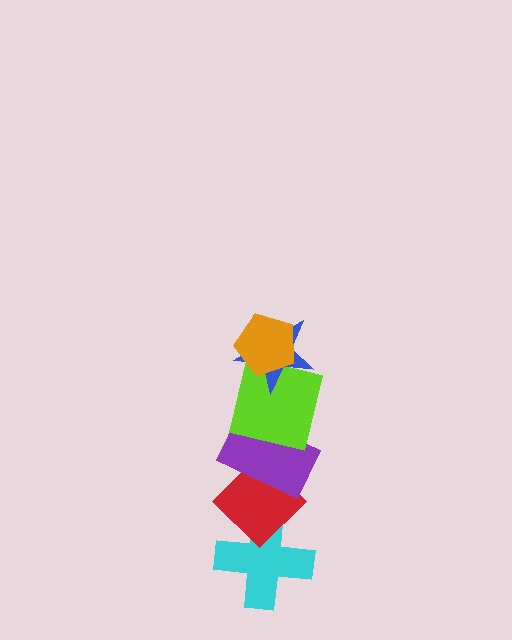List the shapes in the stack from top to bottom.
From top to bottom: the orange pentagon, the blue star, the lime square, the purple rectangle, the red diamond, the cyan cross.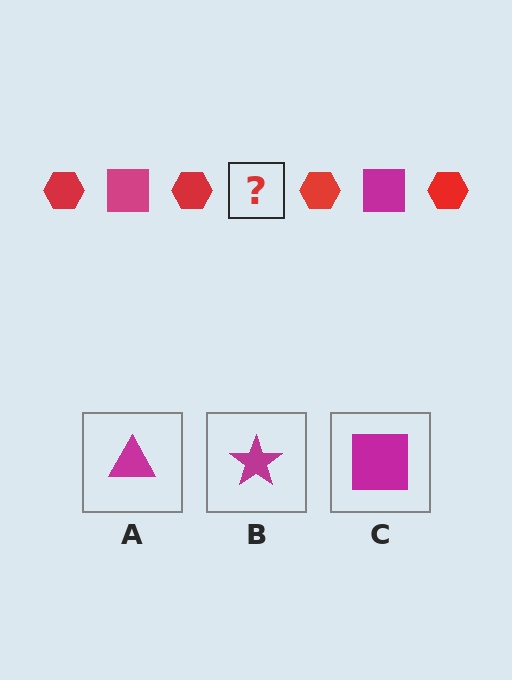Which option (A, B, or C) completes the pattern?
C.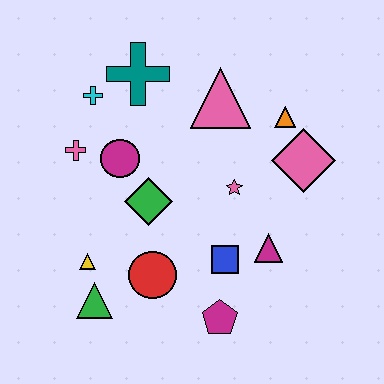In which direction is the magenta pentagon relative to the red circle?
The magenta pentagon is to the right of the red circle.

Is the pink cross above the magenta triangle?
Yes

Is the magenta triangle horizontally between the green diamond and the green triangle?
No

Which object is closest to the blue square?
The magenta triangle is closest to the blue square.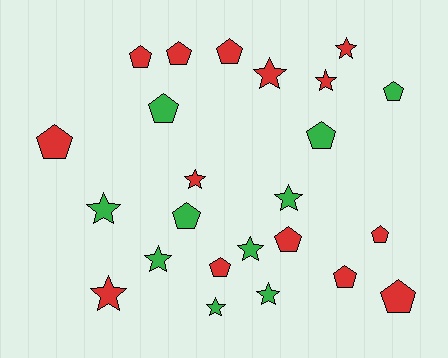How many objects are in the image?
There are 24 objects.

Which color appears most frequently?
Red, with 14 objects.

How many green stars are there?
There are 6 green stars.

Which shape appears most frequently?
Pentagon, with 13 objects.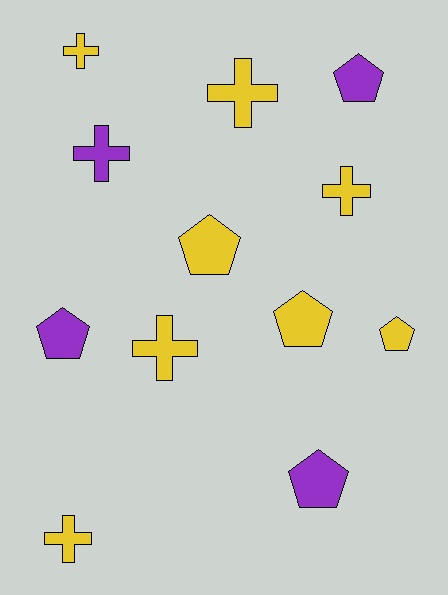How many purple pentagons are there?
There are 3 purple pentagons.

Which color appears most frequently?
Yellow, with 8 objects.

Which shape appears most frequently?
Pentagon, with 6 objects.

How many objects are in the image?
There are 12 objects.